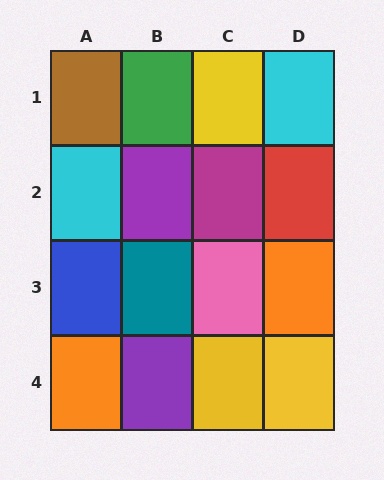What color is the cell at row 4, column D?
Yellow.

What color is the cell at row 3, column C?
Pink.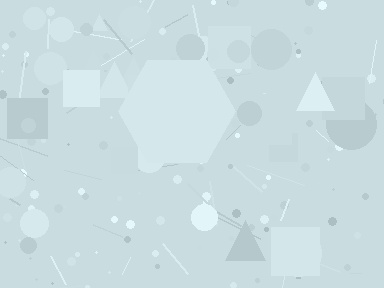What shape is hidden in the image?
A hexagon is hidden in the image.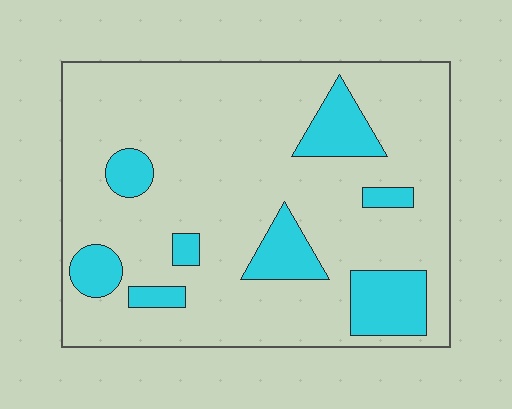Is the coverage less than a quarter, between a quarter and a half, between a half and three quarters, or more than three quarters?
Less than a quarter.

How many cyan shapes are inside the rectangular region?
8.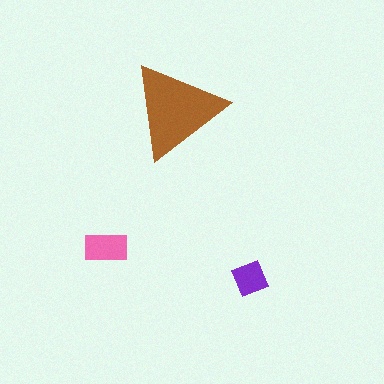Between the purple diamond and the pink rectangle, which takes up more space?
The pink rectangle.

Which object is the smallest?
The purple diamond.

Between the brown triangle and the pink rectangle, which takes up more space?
The brown triangle.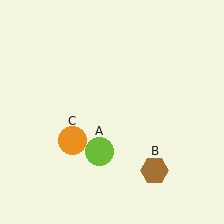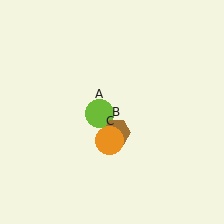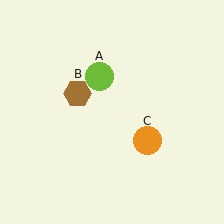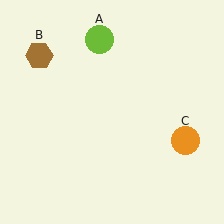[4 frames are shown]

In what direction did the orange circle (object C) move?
The orange circle (object C) moved right.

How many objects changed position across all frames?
3 objects changed position: lime circle (object A), brown hexagon (object B), orange circle (object C).